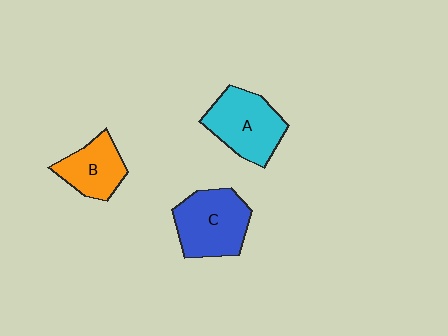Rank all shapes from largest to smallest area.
From largest to smallest: C (blue), A (cyan), B (orange).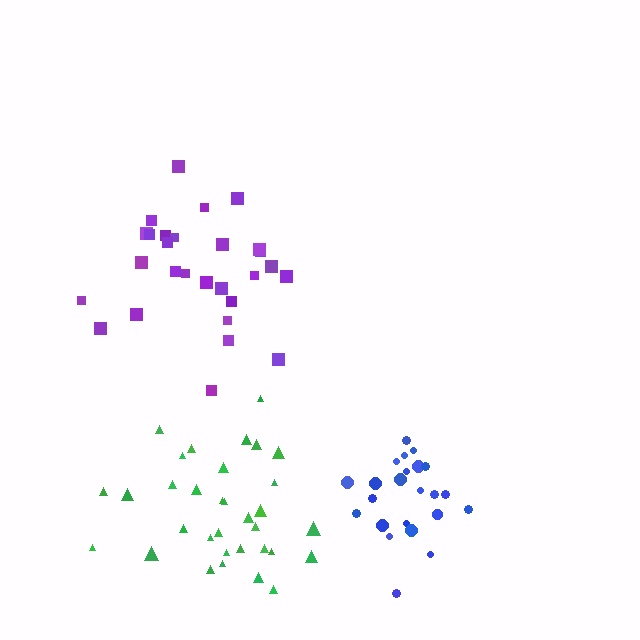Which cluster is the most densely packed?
Blue.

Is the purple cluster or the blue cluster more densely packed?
Blue.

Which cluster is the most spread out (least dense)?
Purple.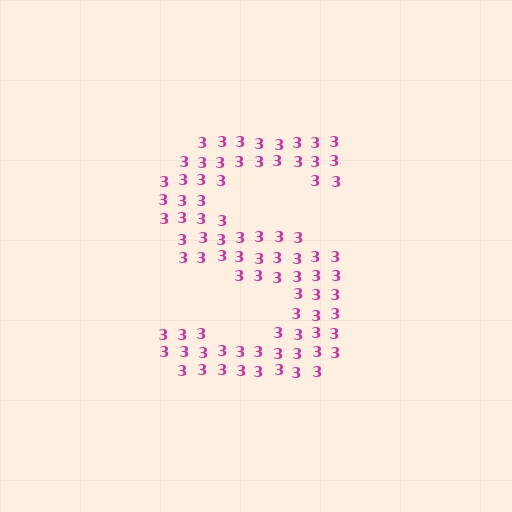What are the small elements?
The small elements are digit 3's.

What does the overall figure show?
The overall figure shows the letter S.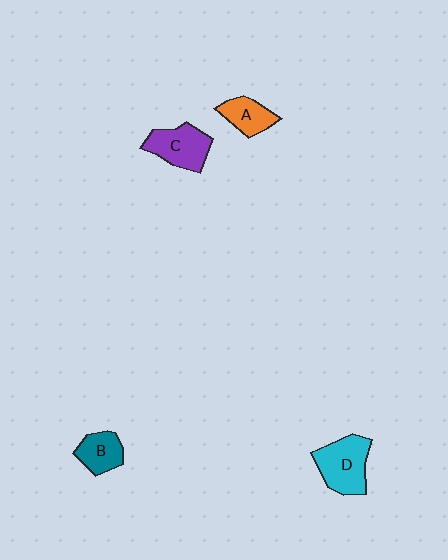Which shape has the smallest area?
Shape A (orange).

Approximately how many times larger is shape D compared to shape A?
Approximately 1.7 times.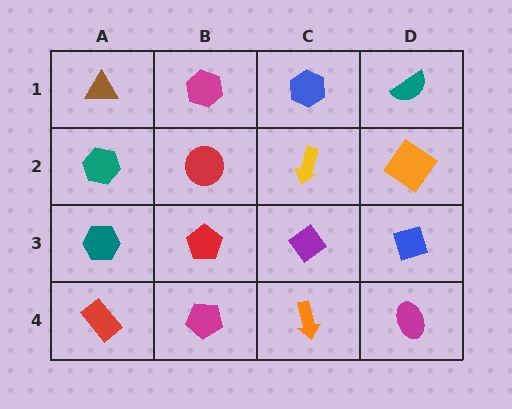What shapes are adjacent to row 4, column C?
A purple diamond (row 3, column C), a magenta pentagon (row 4, column B), a magenta ellipse (row 4, column D).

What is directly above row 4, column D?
A blue diamond.